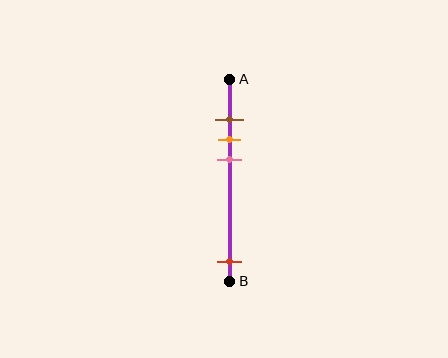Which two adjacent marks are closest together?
The brown and orange marks are the closest adjacent pair.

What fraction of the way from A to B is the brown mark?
The brown mark is approximately 20% (0.2) of the way from A to B.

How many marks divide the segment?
There are 4 marks dividing the segment.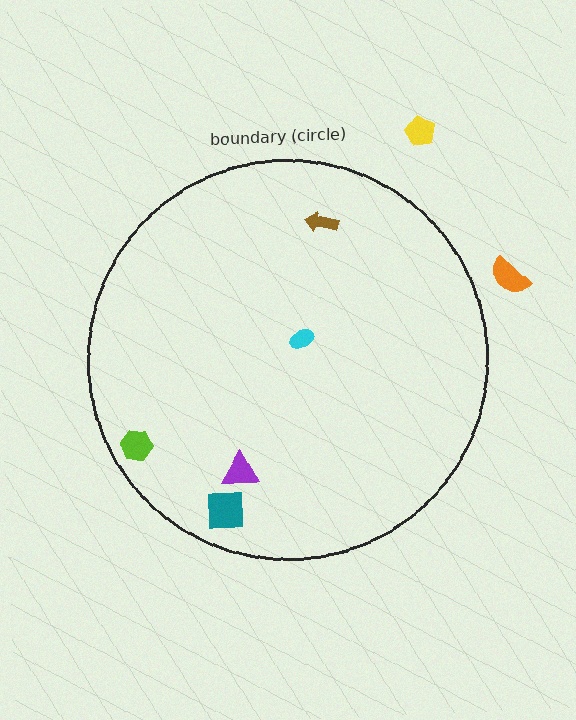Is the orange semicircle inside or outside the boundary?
Outside.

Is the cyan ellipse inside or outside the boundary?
Inside.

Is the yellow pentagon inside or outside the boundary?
Outside.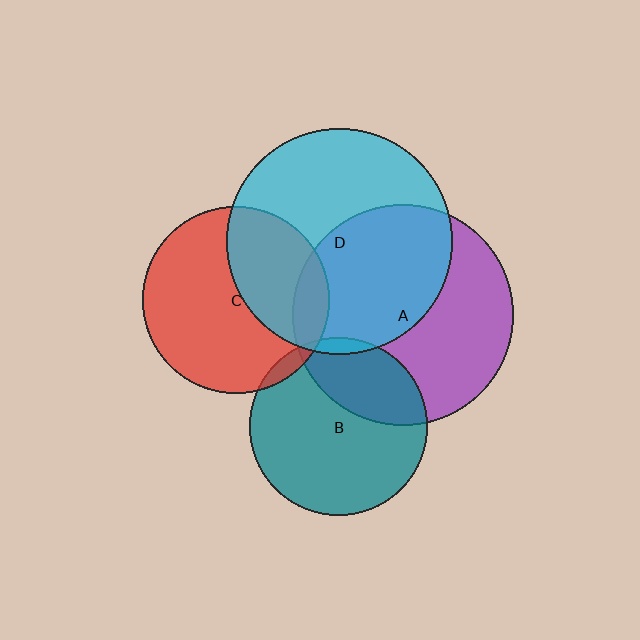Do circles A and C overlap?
Yes.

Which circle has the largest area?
Circle D (cyan).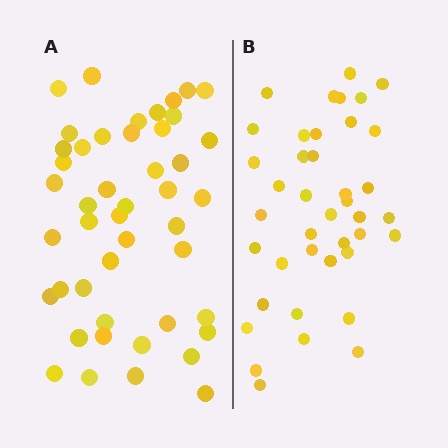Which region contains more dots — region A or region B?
Region A (the left region) has more dots.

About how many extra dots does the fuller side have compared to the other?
Region A has about 6 more dots than region B.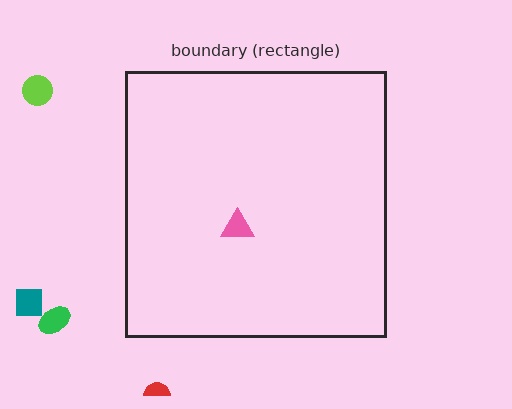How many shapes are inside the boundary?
1 inside, 4 outside.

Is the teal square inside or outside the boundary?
Outside.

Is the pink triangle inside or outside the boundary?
Inside.